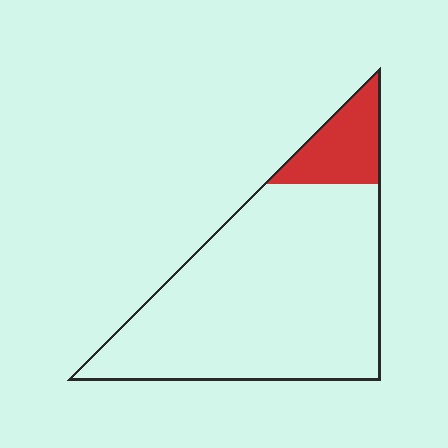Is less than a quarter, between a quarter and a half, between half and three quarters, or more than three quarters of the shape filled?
Less than a quarter.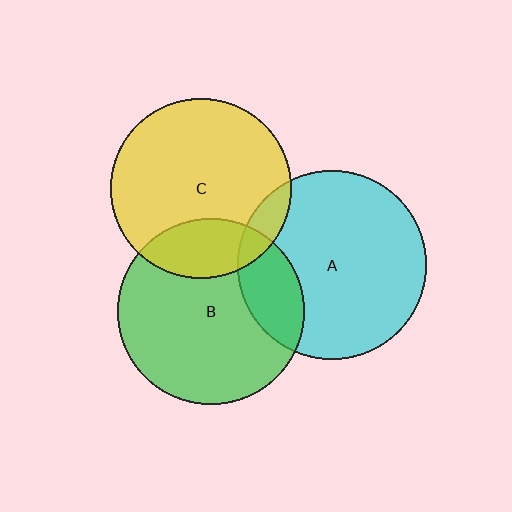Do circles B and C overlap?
Yes.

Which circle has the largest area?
Circle A (cyan).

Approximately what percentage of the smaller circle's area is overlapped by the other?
Approximately 20%.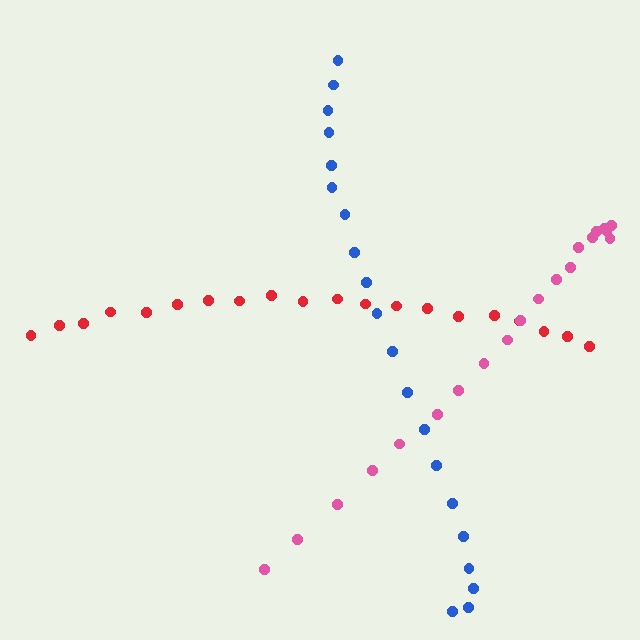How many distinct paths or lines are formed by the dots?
There are 3 distinct paths.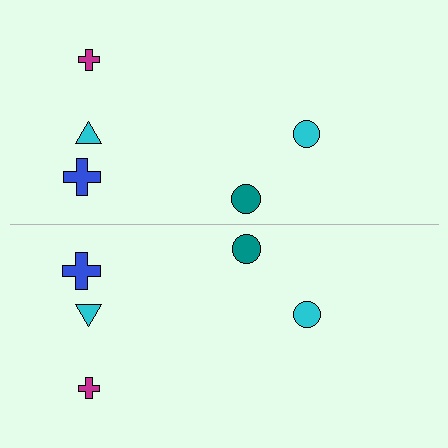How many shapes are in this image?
There are 10 shapes in this image.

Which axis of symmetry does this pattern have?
The pattern has a horizontal axis of symmetry running through the center of the image.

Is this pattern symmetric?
Yes, this pattern has bilateral (reflection) symmetry.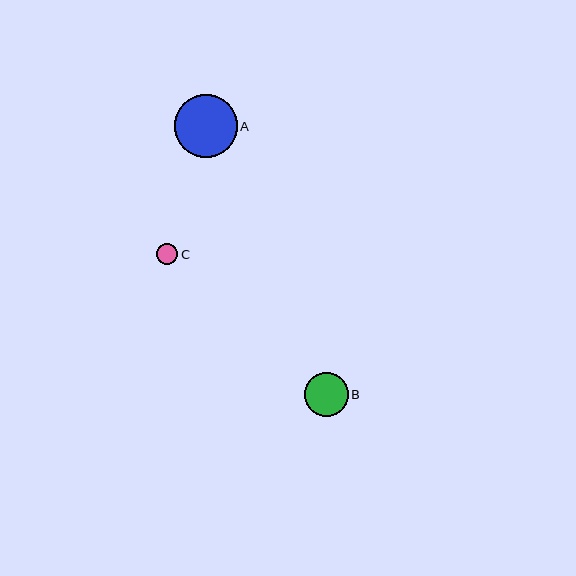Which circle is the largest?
Circle A is the largest with a size of approximately 63 pixels.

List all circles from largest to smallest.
From largest to smallest: A, B, C.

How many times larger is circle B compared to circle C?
Circle B is approximately 2.1 times the size of circle C.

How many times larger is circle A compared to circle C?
Circle A is approximately 3.0 times the size of circle C.